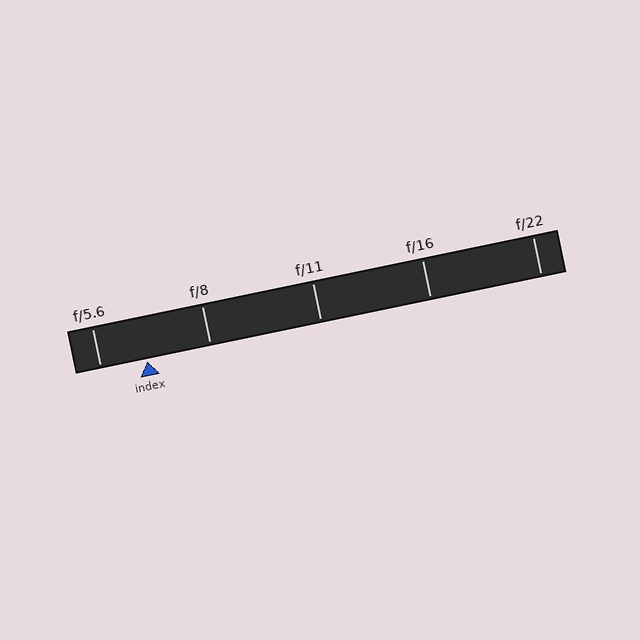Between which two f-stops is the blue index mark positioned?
The index mark is between f/5.6 and f/8.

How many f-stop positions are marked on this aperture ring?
There are 5 f-stop positions marked.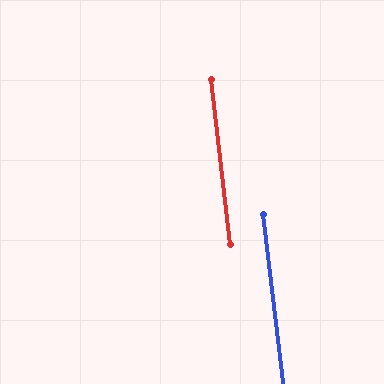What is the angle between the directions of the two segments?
Approximately 0 degrees.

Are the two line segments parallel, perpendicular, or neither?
Parallel — their directions differ by only 0.1°.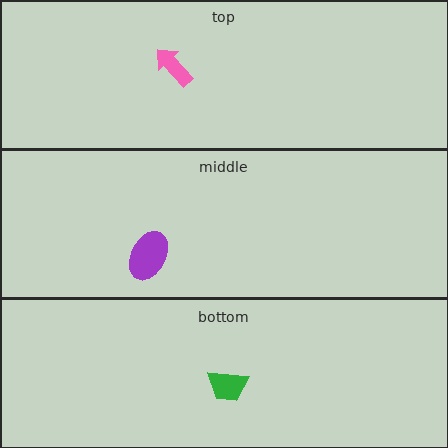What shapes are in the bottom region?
The green trapezoid.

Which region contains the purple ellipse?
The middle region.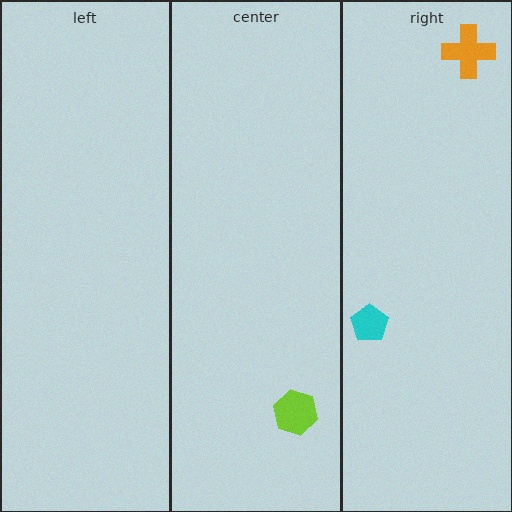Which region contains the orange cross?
The right region.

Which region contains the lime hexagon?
The center region.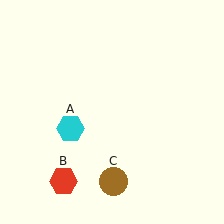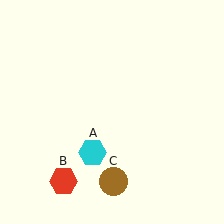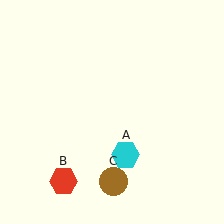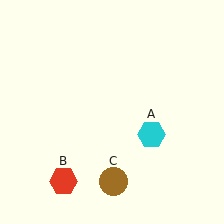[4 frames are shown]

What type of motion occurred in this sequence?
The cyan hexagon (object A) rotated counterclockwise around the center of the scene.